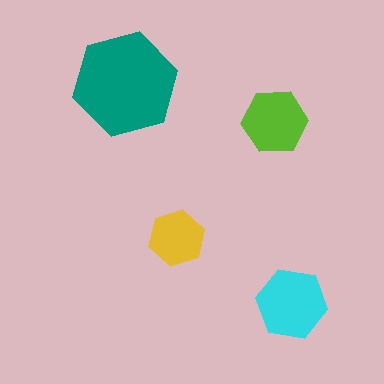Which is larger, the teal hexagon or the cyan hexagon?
The teal one.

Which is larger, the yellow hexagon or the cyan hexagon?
The cyan one.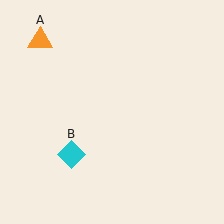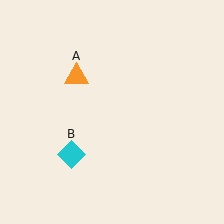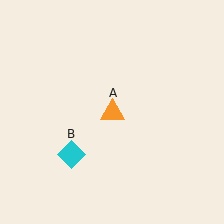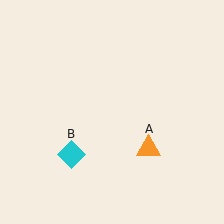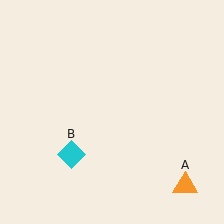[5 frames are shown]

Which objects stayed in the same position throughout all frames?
Cyan diamond (object B) remained stationary.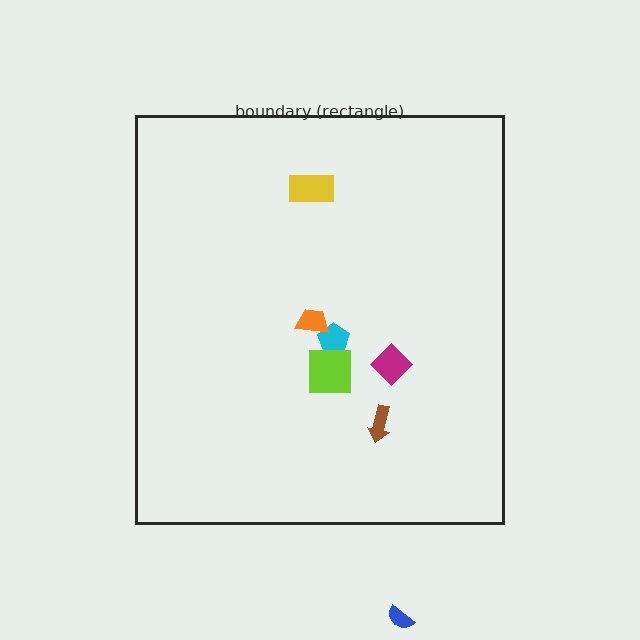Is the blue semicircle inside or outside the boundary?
Outside.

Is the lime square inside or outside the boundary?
Inside.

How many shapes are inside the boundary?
6 inside, 1 outside.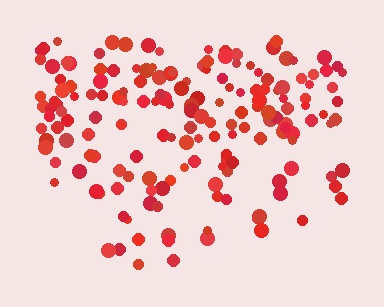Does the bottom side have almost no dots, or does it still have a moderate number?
Still a moderate number, just noticeably fewer than the top.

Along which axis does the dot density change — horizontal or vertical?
Vertical.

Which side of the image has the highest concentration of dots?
The top.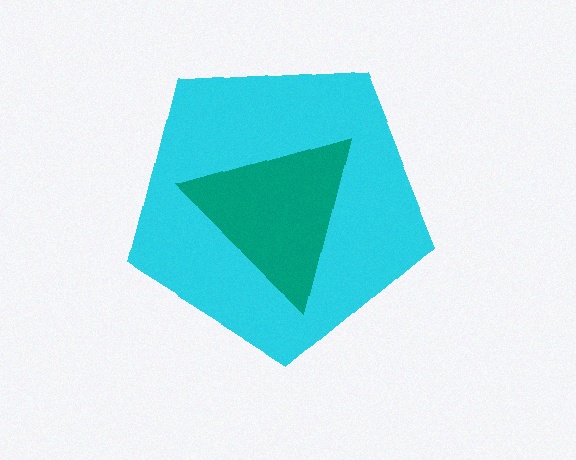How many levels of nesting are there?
2.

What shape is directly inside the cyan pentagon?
The teal triangle.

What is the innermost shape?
The teal triangle.